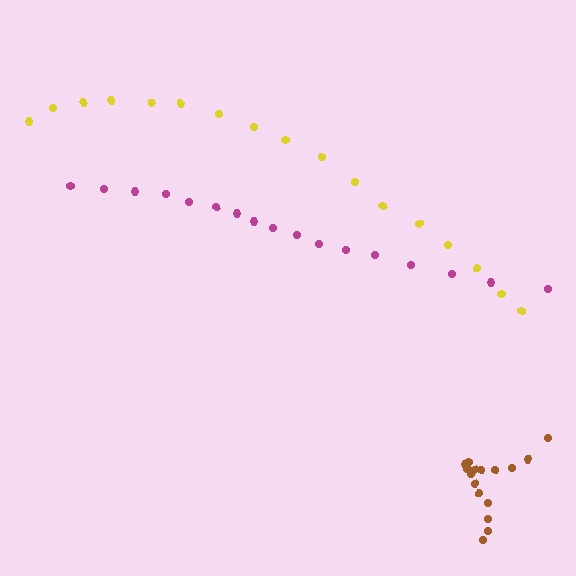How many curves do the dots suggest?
There are 3 distinct paths.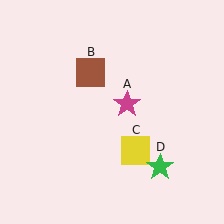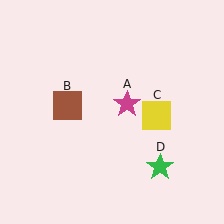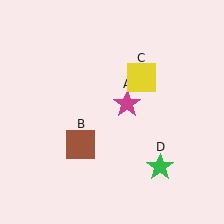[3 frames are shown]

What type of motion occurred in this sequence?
The brown square (object B), yellow square (object C) rotated counterclockwise around the center of the scene.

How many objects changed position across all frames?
2 objects changed position: brown square (object B), yellow square (object C).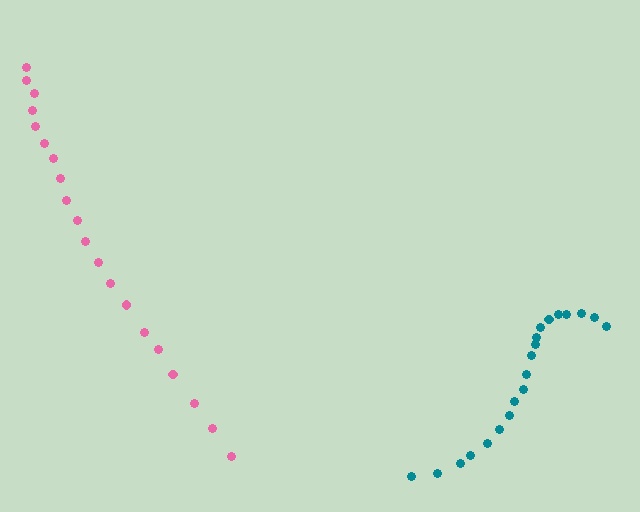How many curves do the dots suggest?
There are 2 distinct paths.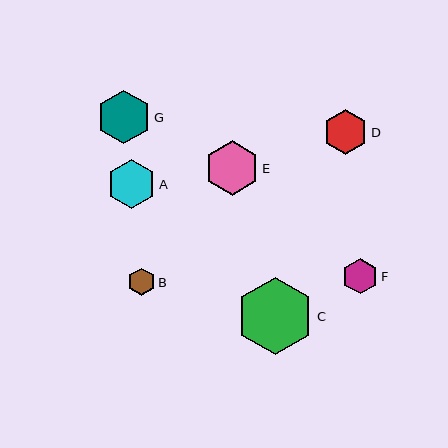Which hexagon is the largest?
Hexagon C is the largest with a size of approximately 77 pixels.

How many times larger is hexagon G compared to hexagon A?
Hexagon G is approximately 1.1 times the size of hexagon A.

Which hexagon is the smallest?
Hexagon B is the smallest with a size of approximately 27 pixels.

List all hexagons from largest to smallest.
From largest to smallest: C, E, G, A, D, F, B.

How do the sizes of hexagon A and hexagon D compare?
Hexagon A and hexagon D are approximately the same size.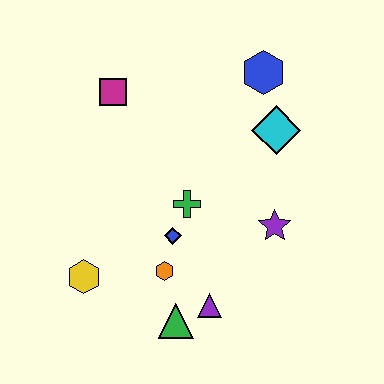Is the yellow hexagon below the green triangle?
No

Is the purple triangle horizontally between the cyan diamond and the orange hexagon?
Yes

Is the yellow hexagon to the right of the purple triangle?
No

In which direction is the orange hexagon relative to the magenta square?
The orange hexagon is below the magenta square.